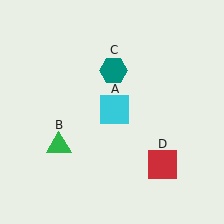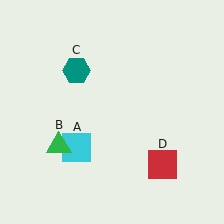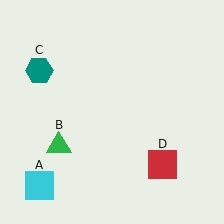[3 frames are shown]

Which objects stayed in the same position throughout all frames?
Green triangle (object B) and red square (object D) remained stationary.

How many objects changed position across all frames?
2 objects changed position: cyan square (object A), teal hexagon (object C).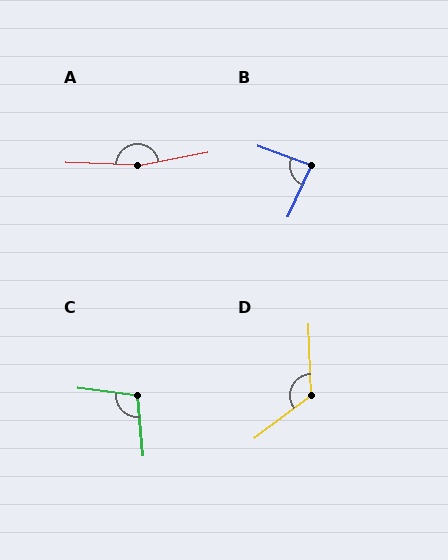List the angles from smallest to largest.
B (86°), C (103°), D (125°), A (167°).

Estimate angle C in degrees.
Approximately 103 degrees.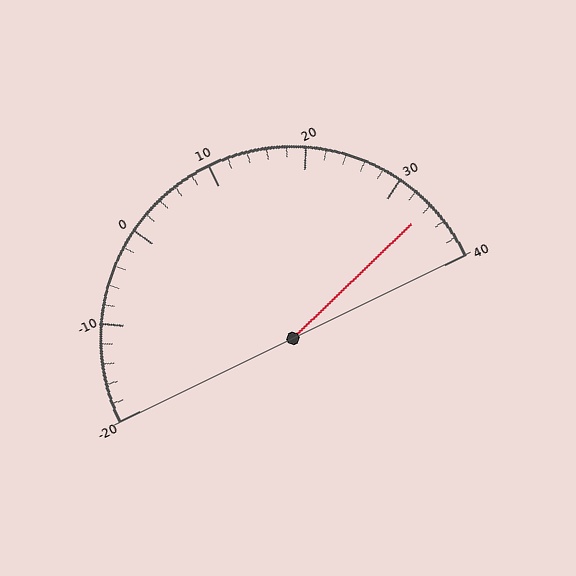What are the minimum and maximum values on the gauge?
The gauge ranges from -20 to 40.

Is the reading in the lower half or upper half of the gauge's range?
The reading is in the upper half of the range (-20 to 40).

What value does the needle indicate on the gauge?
The needle indicates approximately 34.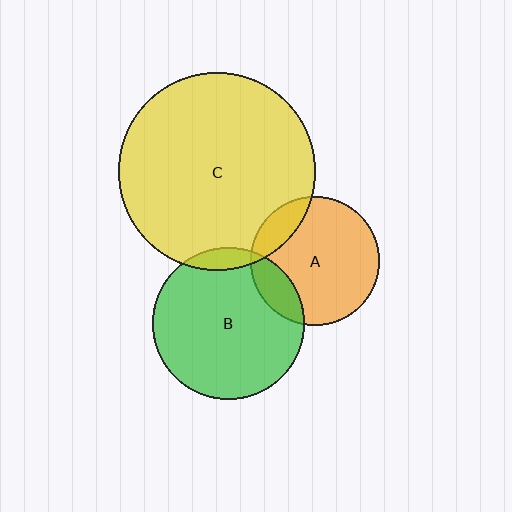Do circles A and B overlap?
Yes.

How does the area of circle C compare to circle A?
Approximately 2.3 times.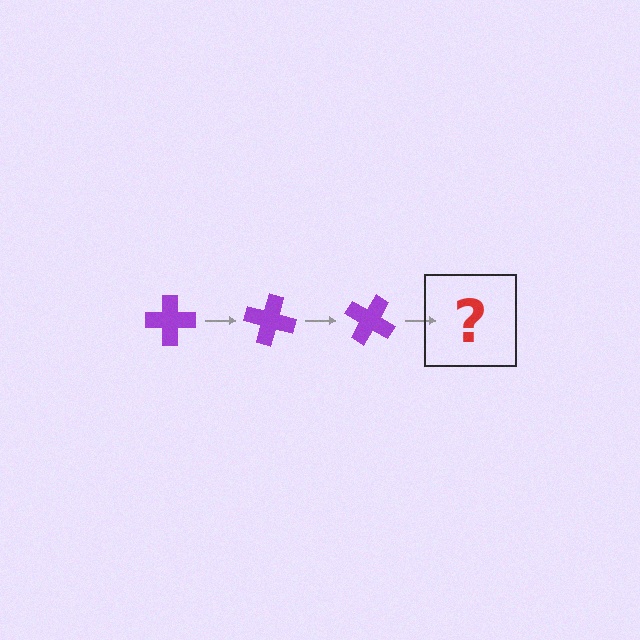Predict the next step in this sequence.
The next step is a purple cross rotated 45 degrees.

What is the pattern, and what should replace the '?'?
The pattern is that the cross rotates 15 degrees each step. The '?' should be a purple cross rotated 45 degrees.